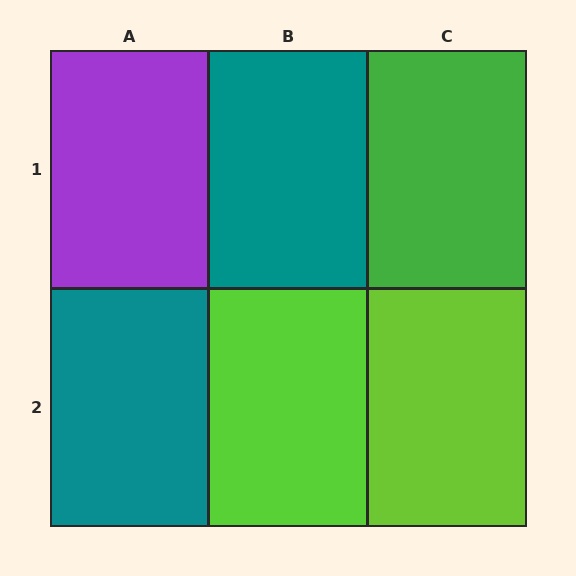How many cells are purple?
1 cell is purple.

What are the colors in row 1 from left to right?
Purple, teal, green.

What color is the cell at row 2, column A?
Teal.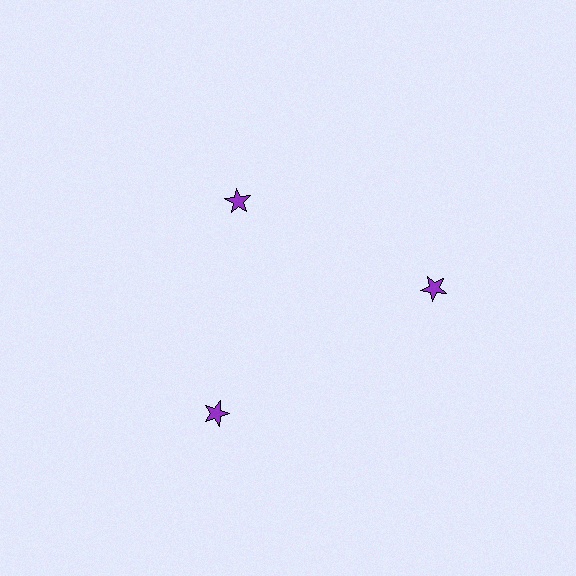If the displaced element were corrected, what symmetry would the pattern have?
It would have 3-fold rotational symmetry — the pattern would map onto itself every 120 degrees.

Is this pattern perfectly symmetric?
No. The 3 purple stars are arranged in a ring, but one element near the 11 o'clock position is pulled inward toward the center, breaking the 3-fold rotational symmetry.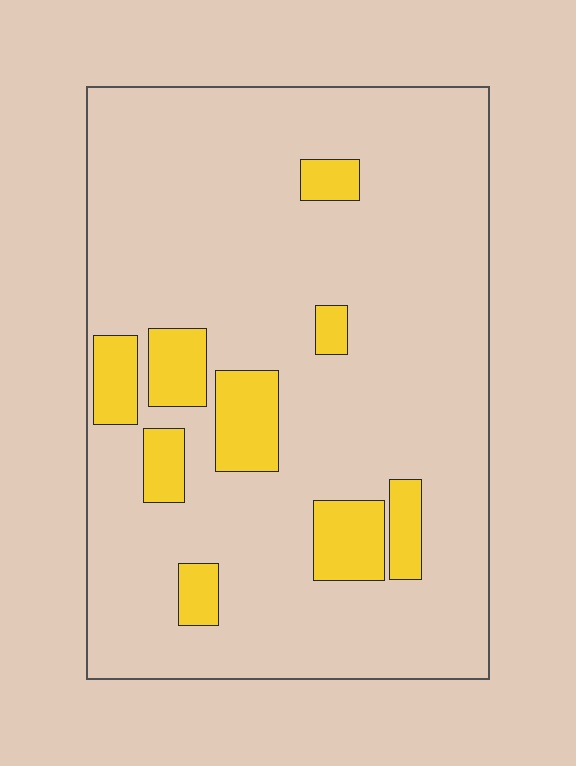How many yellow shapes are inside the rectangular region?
9.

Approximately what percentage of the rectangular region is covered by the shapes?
Approximately 15%.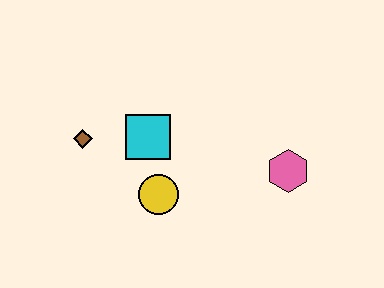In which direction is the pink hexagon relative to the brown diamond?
The pink hexagon is to the right of the brown diamond.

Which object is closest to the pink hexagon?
The yellow circle is closest to the pink hexagon.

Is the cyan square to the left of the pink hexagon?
Yes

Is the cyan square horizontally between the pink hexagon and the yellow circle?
No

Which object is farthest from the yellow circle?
The pink hexagon is farthest from the yellow circle.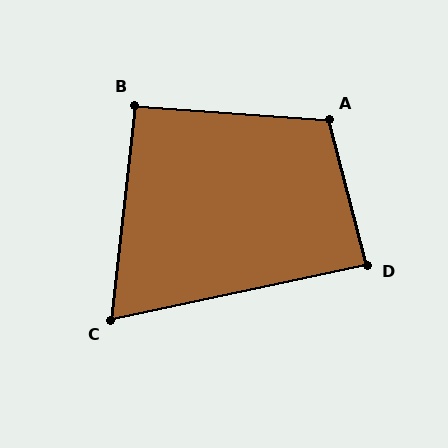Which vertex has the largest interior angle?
A, at approximately 108 degrees.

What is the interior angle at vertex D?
Approximately 88 degrees (approximately right).